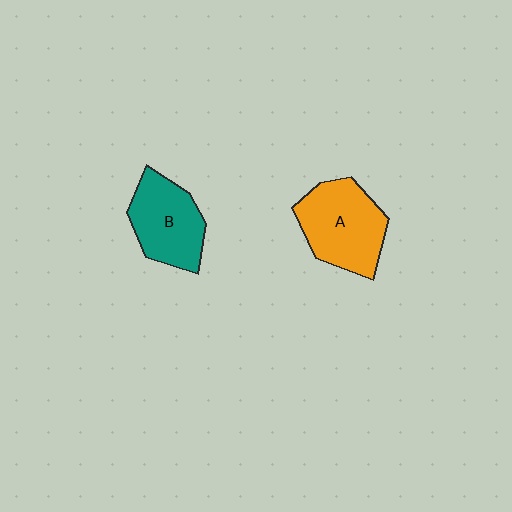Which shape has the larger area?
Shape A (orange).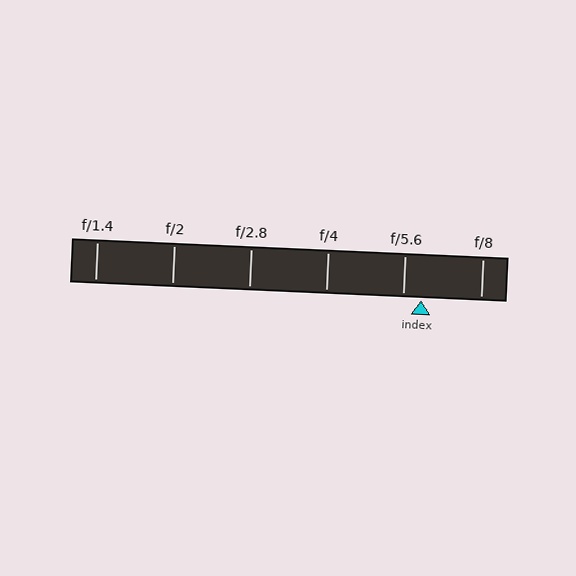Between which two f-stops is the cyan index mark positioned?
The index mark is between f/5.6 and f/8.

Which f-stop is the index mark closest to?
The index mark is closest to f/5.6.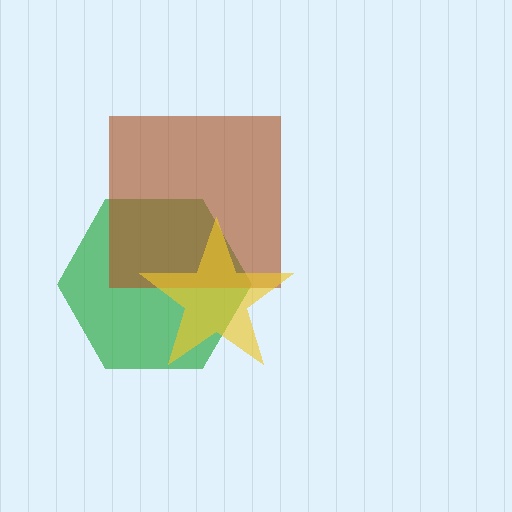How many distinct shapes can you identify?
There are 3 distinct shapes: a green hexagon, a brown square, a yellow star.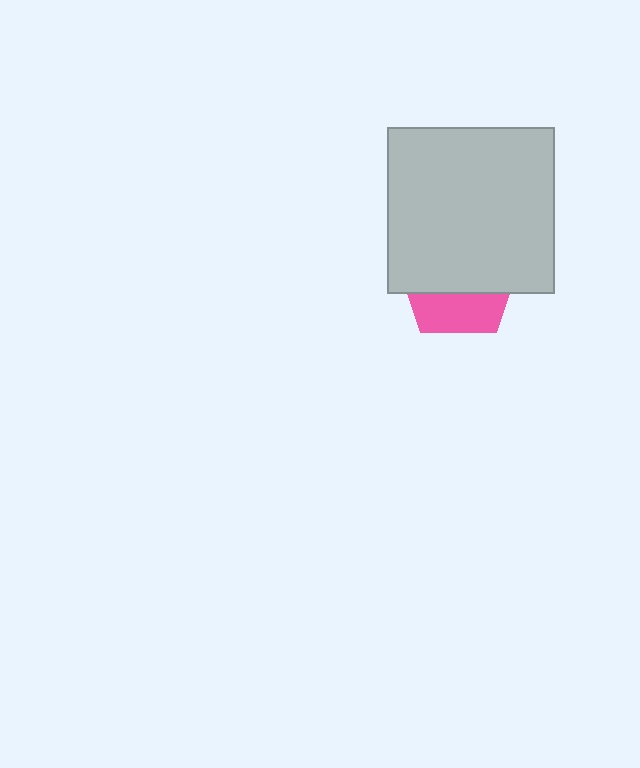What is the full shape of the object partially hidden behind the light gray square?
The partially hidden object is a pink pentagon.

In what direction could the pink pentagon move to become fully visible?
The pink pentagon could move down. That would shift it out from behind the light gray square entirely.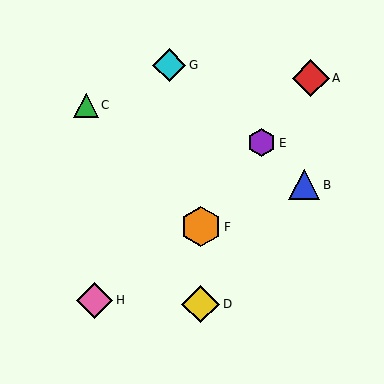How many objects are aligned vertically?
2 objects (D, F) are aligned vertically.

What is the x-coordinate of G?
Object G is at x≈169.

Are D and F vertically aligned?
Yes, both are at x≈201.